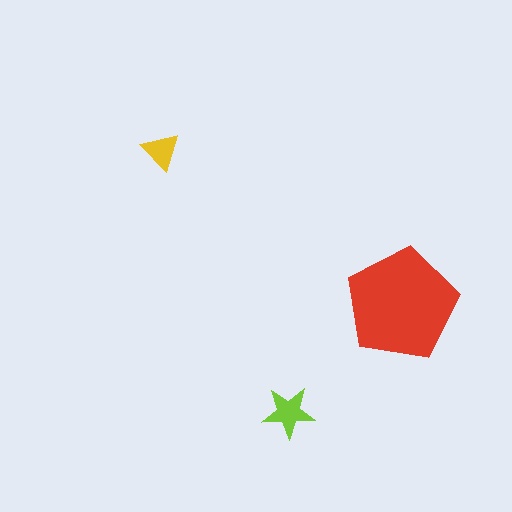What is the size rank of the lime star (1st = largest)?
2nd.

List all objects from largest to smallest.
The red pentagon, the lime star, the yellow triangle.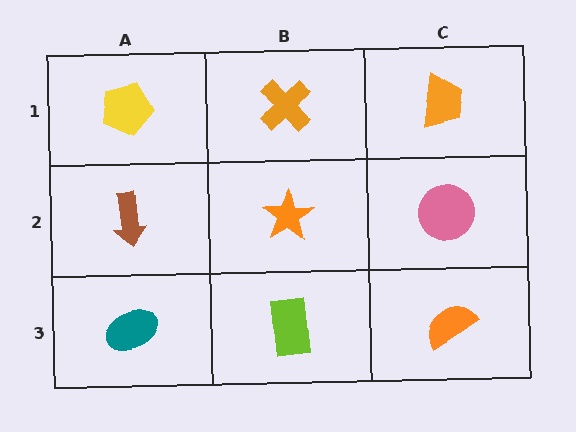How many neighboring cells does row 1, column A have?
2.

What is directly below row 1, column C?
A pink circle.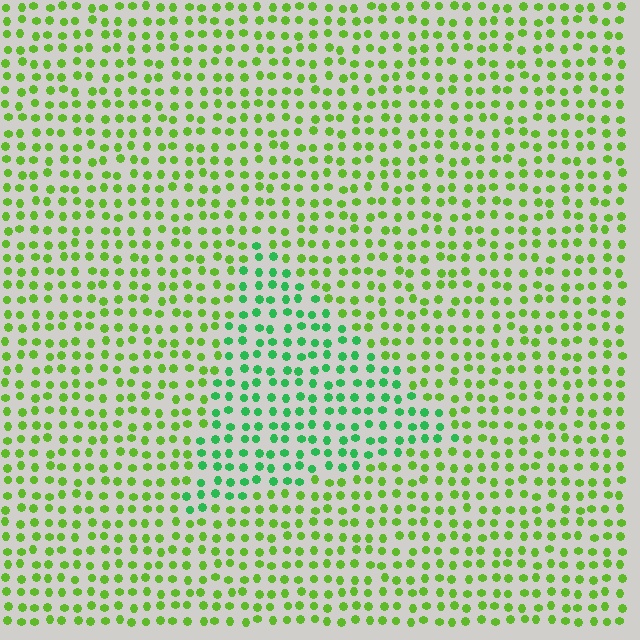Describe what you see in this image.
The image is filled with small lime elements in a uniform arrangement. A triangle-shaped region is visible where the elements are tinted to a slightly different hue, forming a subtle color boundary.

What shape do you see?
I see a triangle.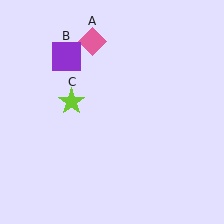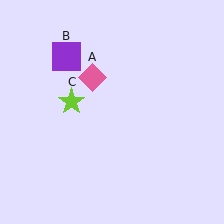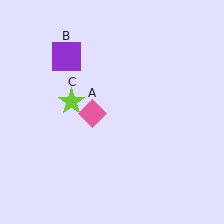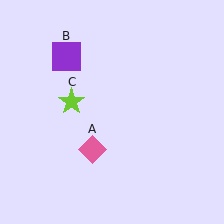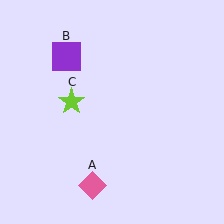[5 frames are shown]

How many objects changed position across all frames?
1 object changed position: pink diamond (object A).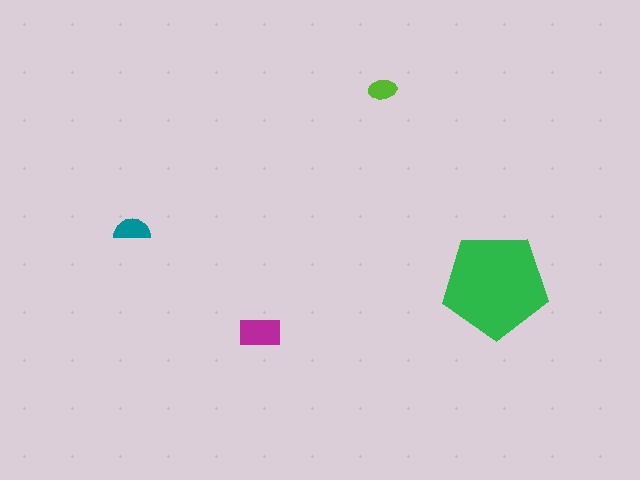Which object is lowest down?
The magenta rectangle is bottommost.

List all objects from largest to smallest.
The green pentagon, the magenta rectangle, the teal semicircle, the lime ellipse.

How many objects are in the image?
There are 4 objects in the image.